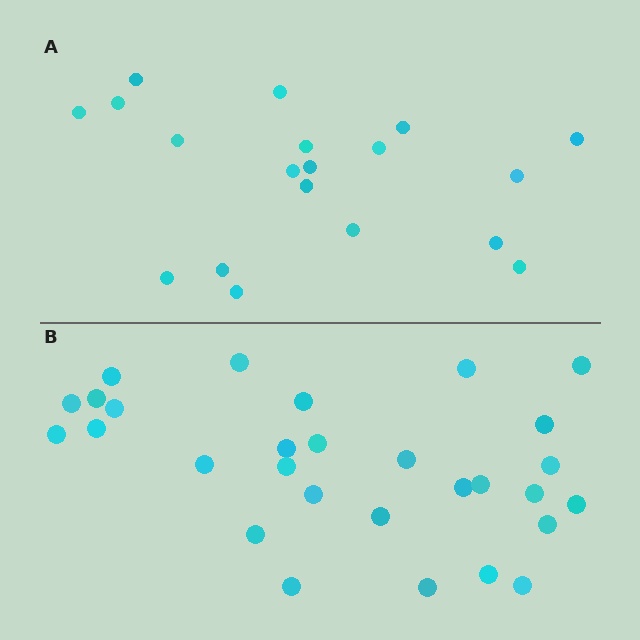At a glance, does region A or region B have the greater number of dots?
Region B (the bottom region) has more dots.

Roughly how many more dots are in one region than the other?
Region B has roughly 10 or so more dots than region A.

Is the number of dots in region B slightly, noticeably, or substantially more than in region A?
Region B has substantially more. The ratio is roughly 1.5 to 1.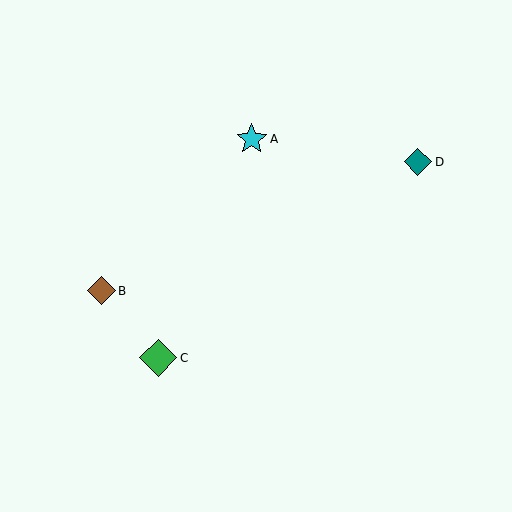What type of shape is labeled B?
Shape B is a brown diamond.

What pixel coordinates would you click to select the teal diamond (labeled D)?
Click at (418, 162) to select the teal diamond D.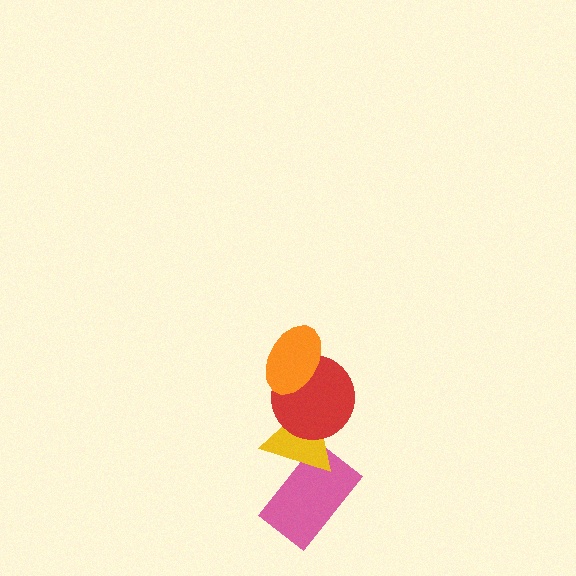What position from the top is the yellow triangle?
The yellow triangle is 3rd from the top.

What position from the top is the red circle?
The red circle is 2nd from the top.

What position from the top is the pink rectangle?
The pink rectangle is 4th from the top.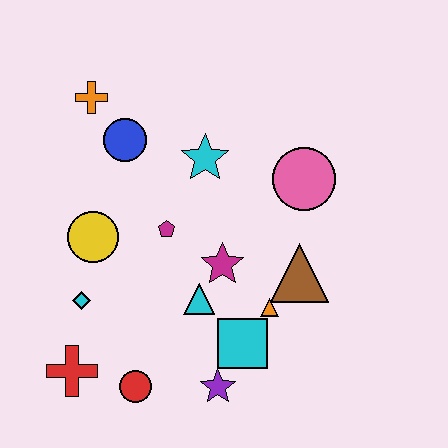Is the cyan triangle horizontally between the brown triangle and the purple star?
No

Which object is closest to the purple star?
The cyan square is closest to the purple star.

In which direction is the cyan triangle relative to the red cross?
The cyan triangle is to the right of the red cross.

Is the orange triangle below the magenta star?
Yes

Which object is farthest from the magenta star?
The orange cross is farthest from the magenta star.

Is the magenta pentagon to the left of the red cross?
No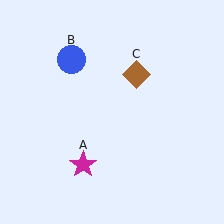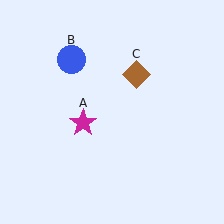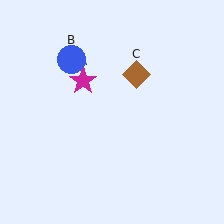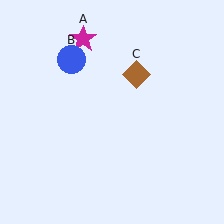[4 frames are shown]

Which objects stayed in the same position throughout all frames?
Blue circle (object B) and brown diamond (object C) remained stationary.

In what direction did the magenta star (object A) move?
The magenta star (object A) moved up.